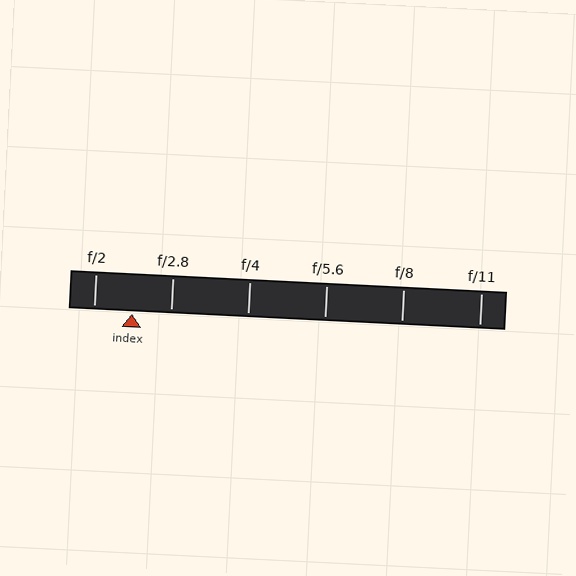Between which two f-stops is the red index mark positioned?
The index mark is between f/2 and f/2.8.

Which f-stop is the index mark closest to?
The index mark is closest to f/2.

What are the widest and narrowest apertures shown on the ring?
The widest aperture shown is f/2 and the narrowest is f/11.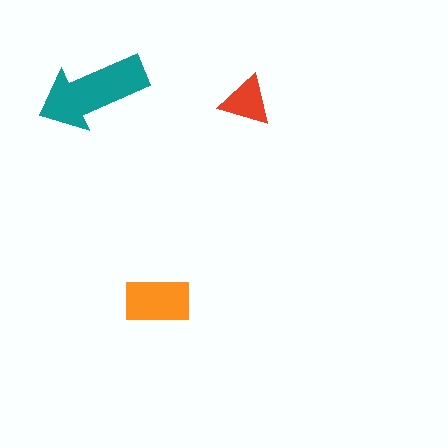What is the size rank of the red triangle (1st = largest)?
3rd.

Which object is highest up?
The teal arrow is topmost.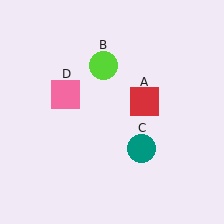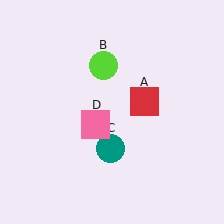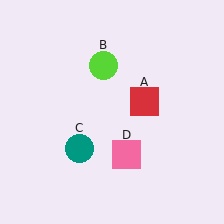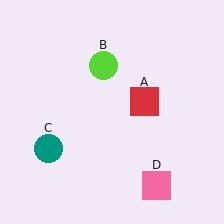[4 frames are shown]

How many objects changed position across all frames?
2 objects changed position: teal circle (object C), pink square (object D).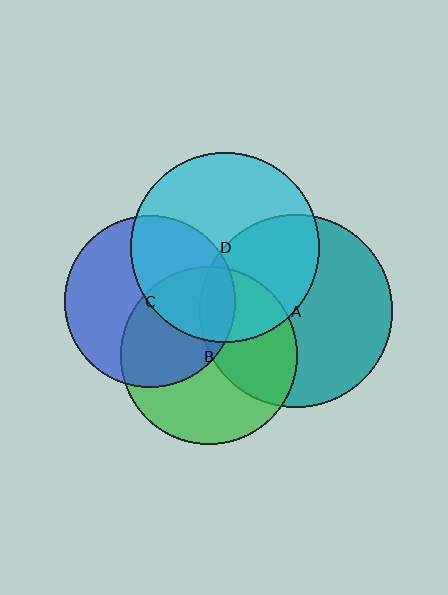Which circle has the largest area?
Circle A (teal).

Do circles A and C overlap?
Yes.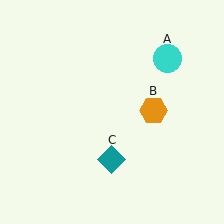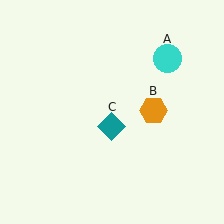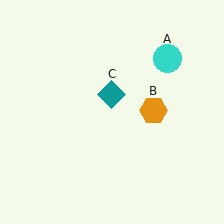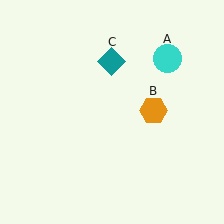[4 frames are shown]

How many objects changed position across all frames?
1 object changed position: teal diamond (object C).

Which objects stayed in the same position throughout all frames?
Cyan circle (object A) and orange hexagon (object B) remained stationary.